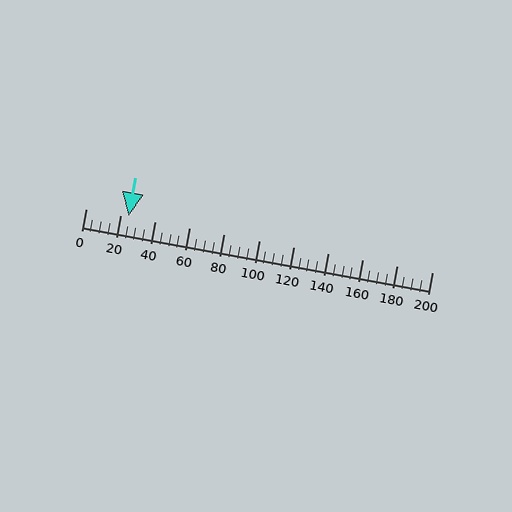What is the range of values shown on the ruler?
The ruler shows values from 0 to 200.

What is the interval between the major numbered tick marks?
The major tick marks are spaced 20 units apart.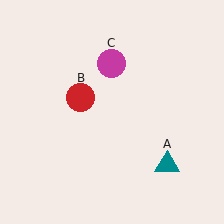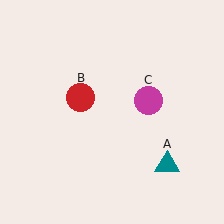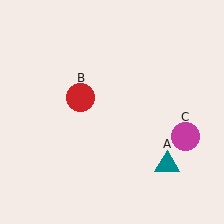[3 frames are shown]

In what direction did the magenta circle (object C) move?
The magenta circle (object C) moved down and to the right.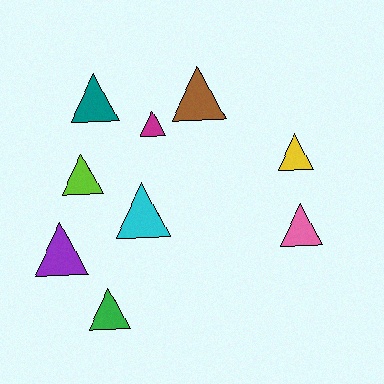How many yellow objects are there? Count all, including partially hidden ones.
There is 1 yellow object.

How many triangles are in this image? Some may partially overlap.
There are 9 triangles.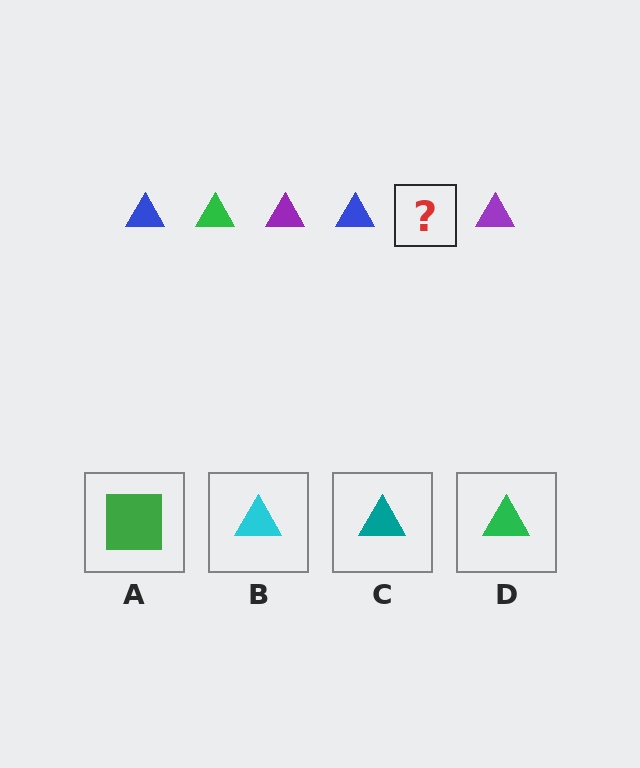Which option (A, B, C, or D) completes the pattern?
D.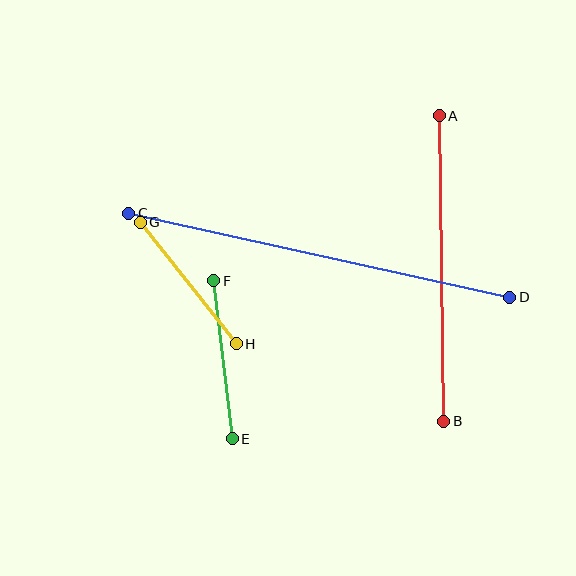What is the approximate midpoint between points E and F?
The midpoint is at approximately (223, 360) pixels.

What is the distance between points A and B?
The distance is approximately 306 pixels.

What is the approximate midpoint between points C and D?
The midpoint is at approximately (319, 255) pixels.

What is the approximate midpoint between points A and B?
The midpoint is at approximately (442, 268) pixels.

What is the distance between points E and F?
The distance is approximately 159 pixels.